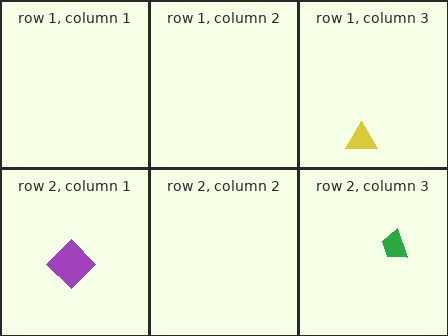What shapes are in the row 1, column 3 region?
The yellow triangle.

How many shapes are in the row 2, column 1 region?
1.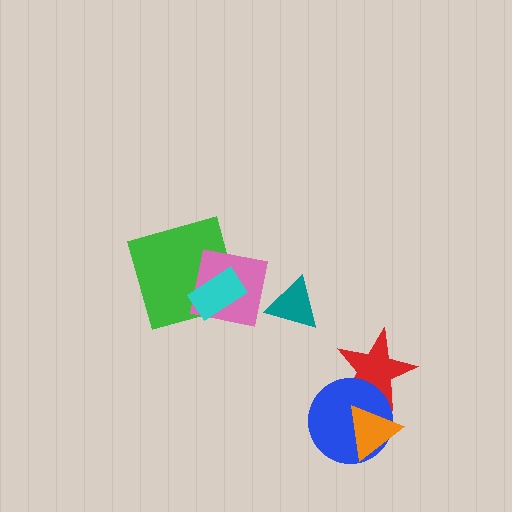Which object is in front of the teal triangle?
The pink square is in front of the teal triangle.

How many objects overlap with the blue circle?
2 objects overlap with the blue circle.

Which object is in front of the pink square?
The cyan rectangle is in front of the pink square.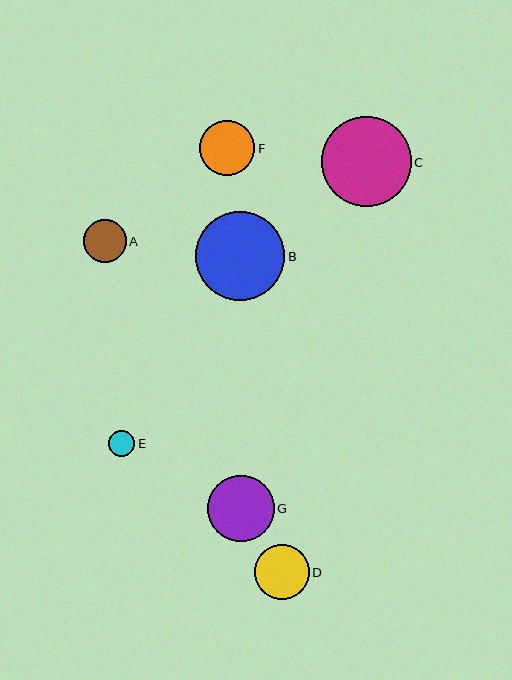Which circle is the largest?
Circle C is the largest with a size of approximately 90 pixels.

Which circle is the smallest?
Circle E is the smallest with a size of approximately 26 pixels.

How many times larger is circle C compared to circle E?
Circle C is approximately 3.5 times the size of circle E.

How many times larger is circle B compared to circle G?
Circle B is approximately 1.3 times the size of circle G.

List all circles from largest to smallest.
From largest to smallest: C, B, G, F, D, A, E.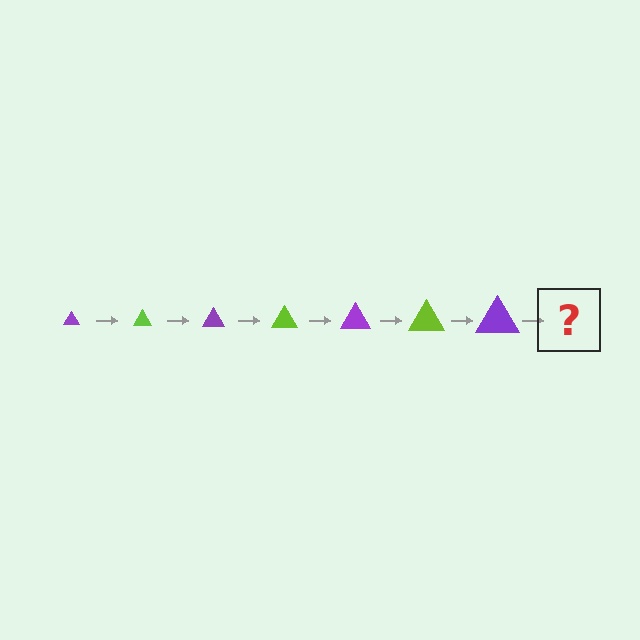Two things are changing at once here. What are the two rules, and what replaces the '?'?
The two rules are that the triangle grows larger each step and the color cycles through purple and lime. The '?' should be a lime triangle, larger than the previous one.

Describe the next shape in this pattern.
It should be a lime triangle, larger than the previous one.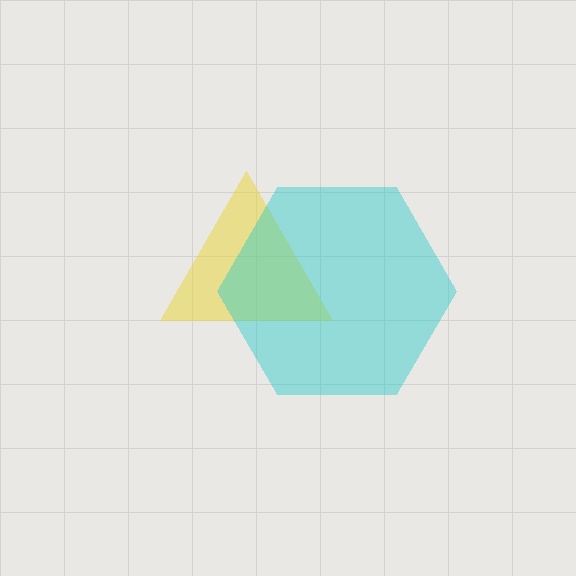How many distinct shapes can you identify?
There are 2 distinct shapes: a yellow triangle, a cyan hexagon.